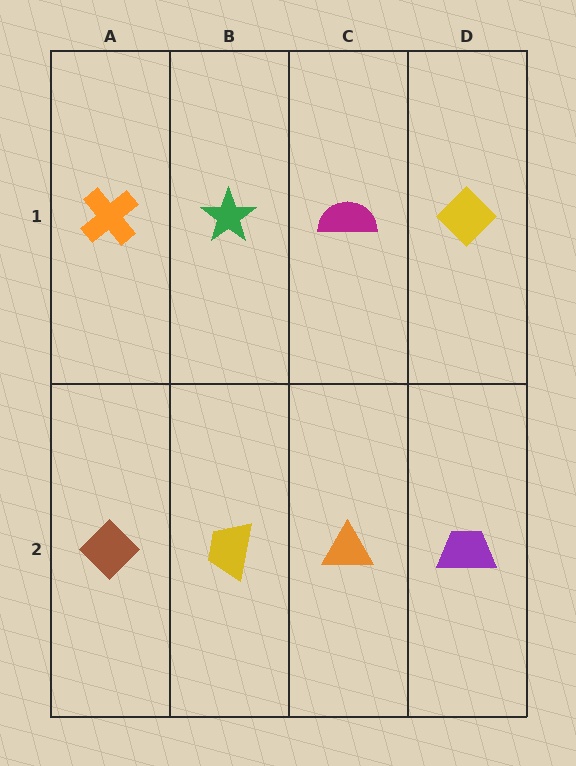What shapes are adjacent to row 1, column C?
An orange triangle (row 2, column C), a green star (row 1, column B), a yellow diamond (row 1, column D).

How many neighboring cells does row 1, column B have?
3.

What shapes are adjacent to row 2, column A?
An orange cross (row 1, column A), a yellow trapezoid (row 2, column B).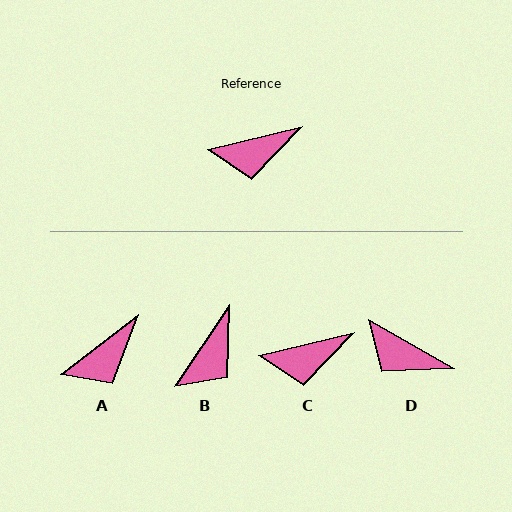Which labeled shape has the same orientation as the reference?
C.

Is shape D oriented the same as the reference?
No, it is off by about 43 degrees.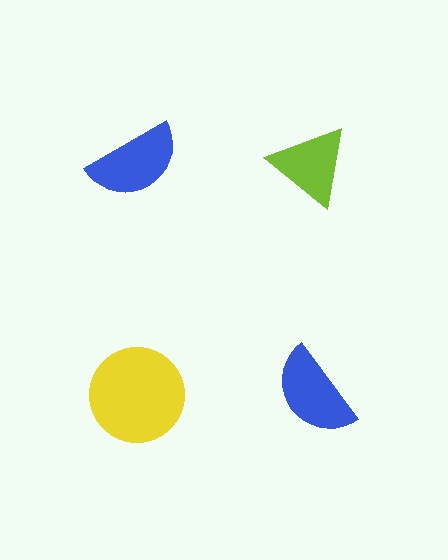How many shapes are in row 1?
2 shapes.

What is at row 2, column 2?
A blue semicircle.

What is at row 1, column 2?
A lime triangle.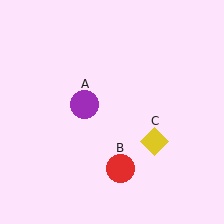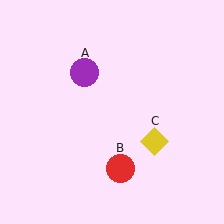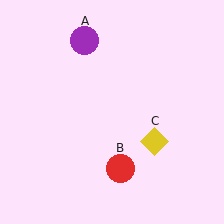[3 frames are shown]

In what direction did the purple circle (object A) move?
The purple circle (object A) moved up.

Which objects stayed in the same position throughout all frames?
Red circle (object B) and yellow diamond (object C) remained stationary.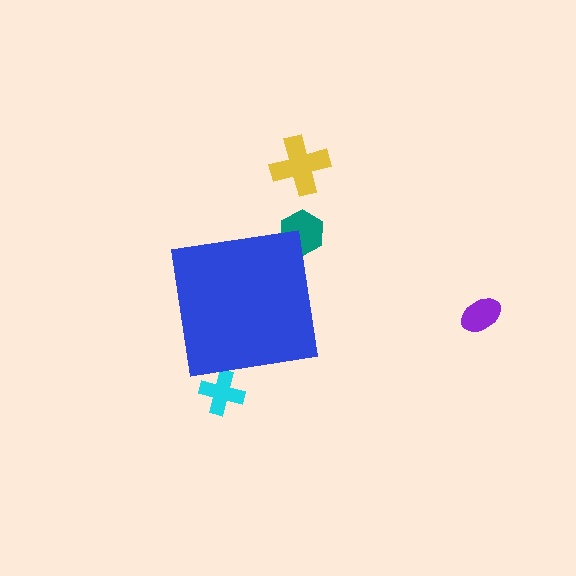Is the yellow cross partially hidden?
No, the yellow cross is fully visible.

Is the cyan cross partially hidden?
Yes, the cyan cross is partially hidden behind the blue square.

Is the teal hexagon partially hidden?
Yes, the teal hexagon is partially hidden behind the blue square.